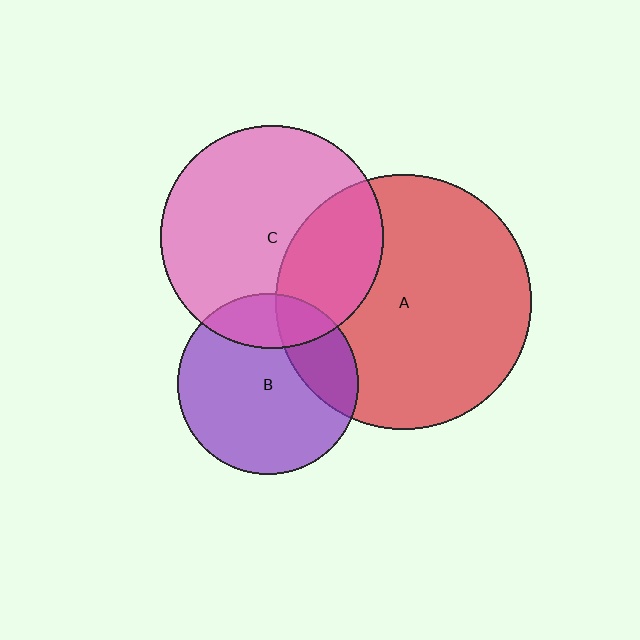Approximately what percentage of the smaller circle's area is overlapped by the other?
Approximately 20%.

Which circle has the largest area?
Circle A (red).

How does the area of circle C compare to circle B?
Approximately 1.5 times.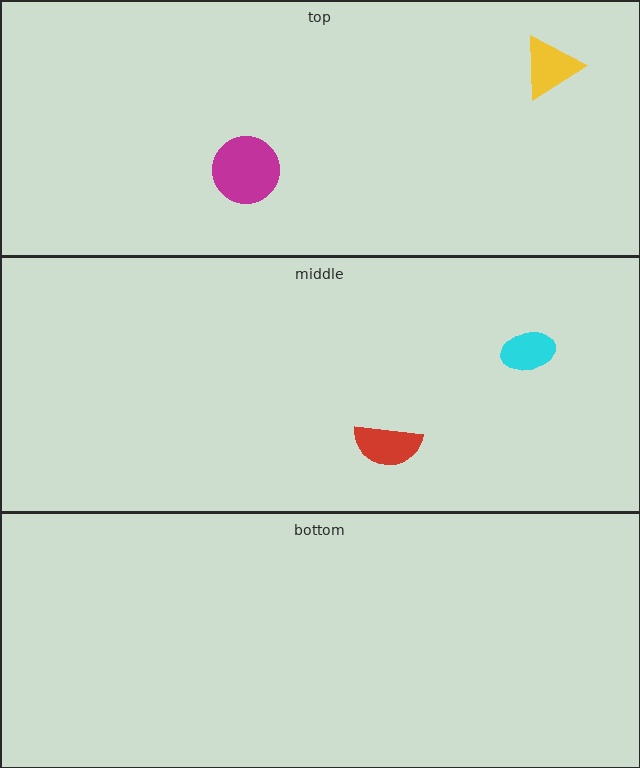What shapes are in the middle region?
The red semicircle, the cyan ellipse.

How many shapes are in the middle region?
2.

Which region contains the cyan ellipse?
The middle region.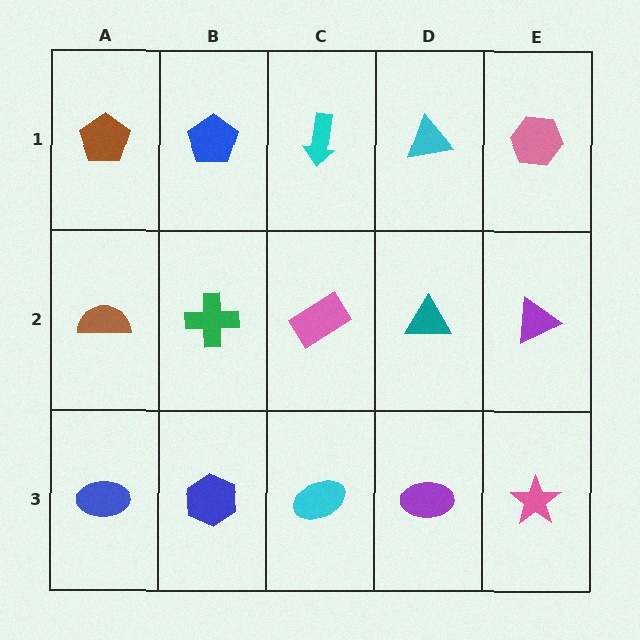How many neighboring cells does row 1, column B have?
3.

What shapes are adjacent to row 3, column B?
A green cross (row 2, column B), a blue ellipse (row 3, column A), a cyan ellipse (row 3, column C).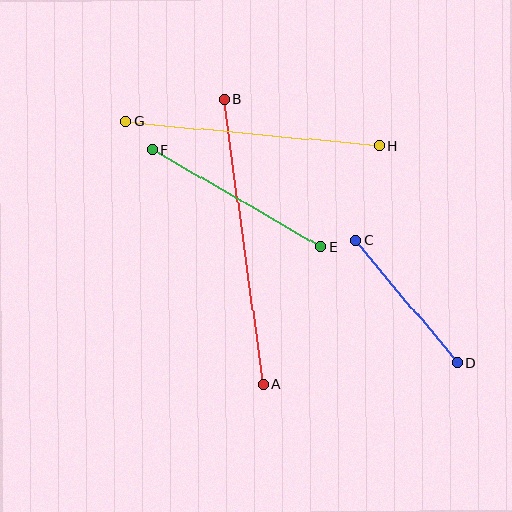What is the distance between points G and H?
The distance is approximately 255 pixels.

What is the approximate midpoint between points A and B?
The midpoint is at approximately (244, 242) pixels.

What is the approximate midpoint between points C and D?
The midpoint is at approximately (406, 302) pixels.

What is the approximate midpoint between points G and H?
The midpoint is at approximately (253, 134) pixels.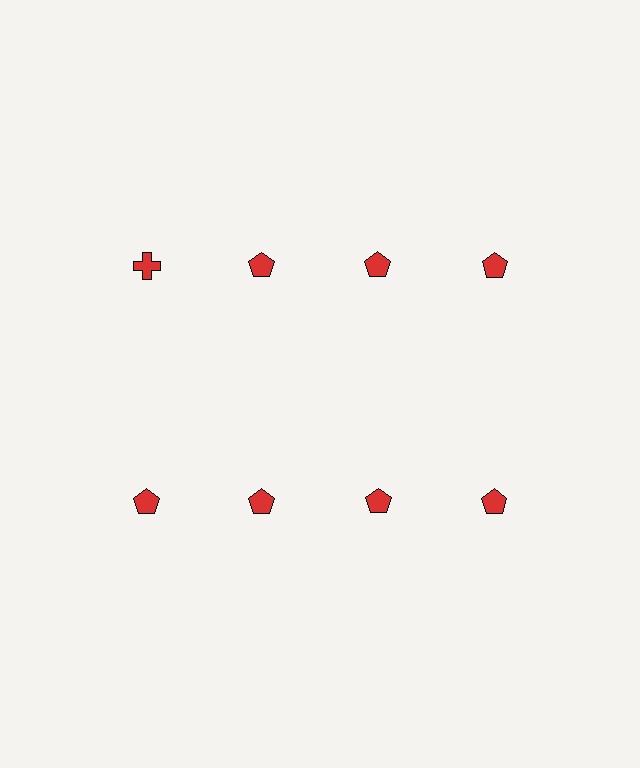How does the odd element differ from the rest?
It has a different shape: cross instead of pentagon.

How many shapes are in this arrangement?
There are 8 shapes arranged in a grid pattern.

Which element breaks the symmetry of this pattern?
The red cross in the top row, leftmost column breaks the symmetry. All other shapes are red pentagons.